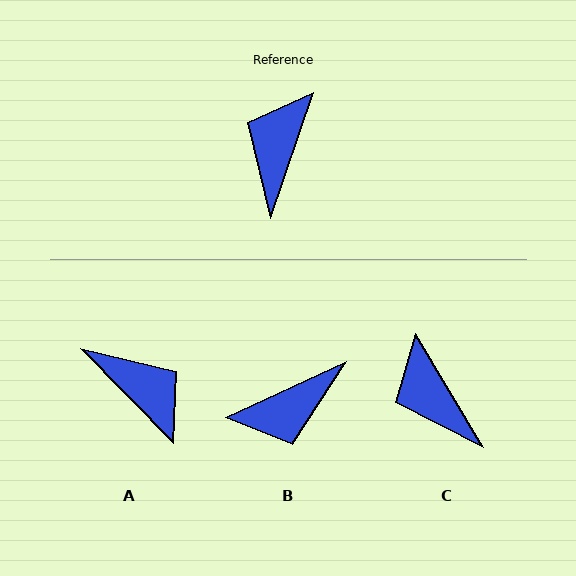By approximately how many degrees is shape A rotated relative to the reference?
Approximately 117 degrees clockwise.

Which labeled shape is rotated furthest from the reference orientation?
B, about 133 degrees away.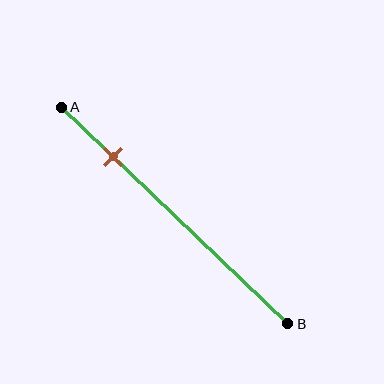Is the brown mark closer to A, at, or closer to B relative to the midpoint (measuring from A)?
The brown mark is closer to point A than the midpoint of segment AB.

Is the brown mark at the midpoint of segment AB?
No, the mark is at about 25% from A, not at the 50% midpoint.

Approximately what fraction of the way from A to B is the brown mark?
The brown mark is approximately 25% of the way from A to B.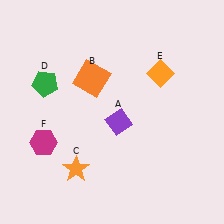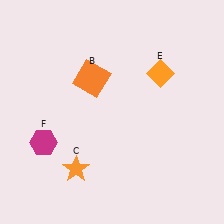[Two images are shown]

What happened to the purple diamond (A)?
The purple diamond (A) was removed in Image 2. It was in the bottom-right area of Image 1.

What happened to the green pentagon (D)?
The green pentagon (D) was removed in Image 2. It was in the top-left area of Image 1.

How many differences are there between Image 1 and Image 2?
There are 2 differences between the two images.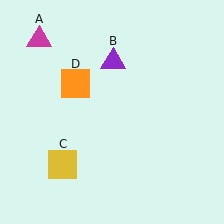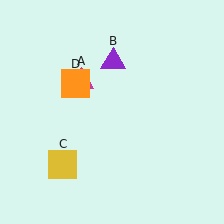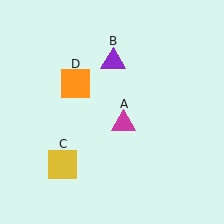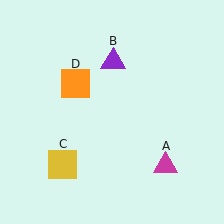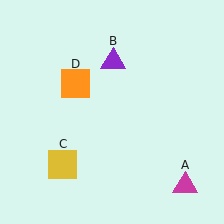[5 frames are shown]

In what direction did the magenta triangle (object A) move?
The magenta triangle (object A) moved down and to the right.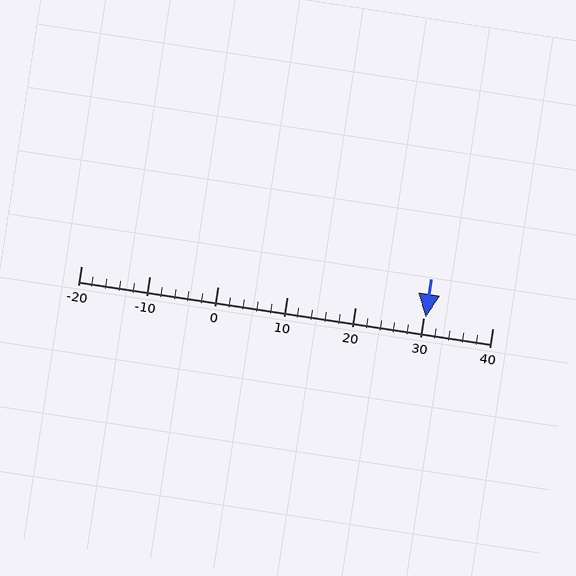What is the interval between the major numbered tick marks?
The major tick marks are spaced 10 units apart.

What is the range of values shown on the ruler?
The ruler shows values from -20 to 40.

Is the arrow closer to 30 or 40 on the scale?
The arrow is closer to 30.